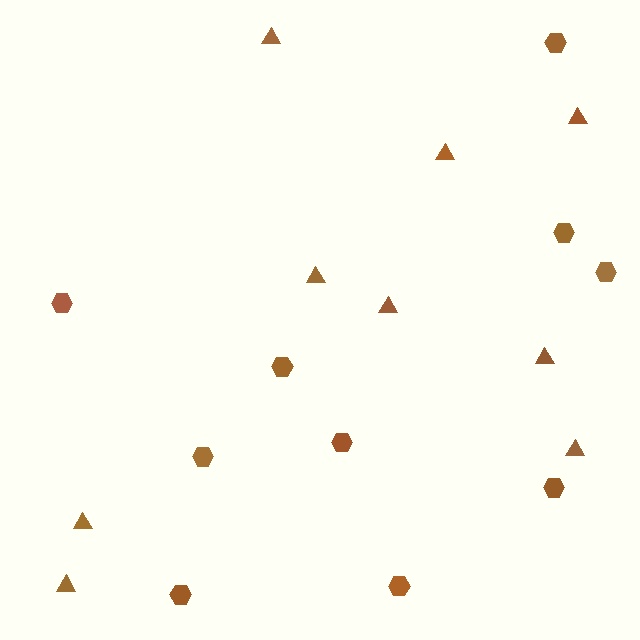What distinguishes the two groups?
There are 2 groups: one group of triangles (9) and one group of hexagons (10).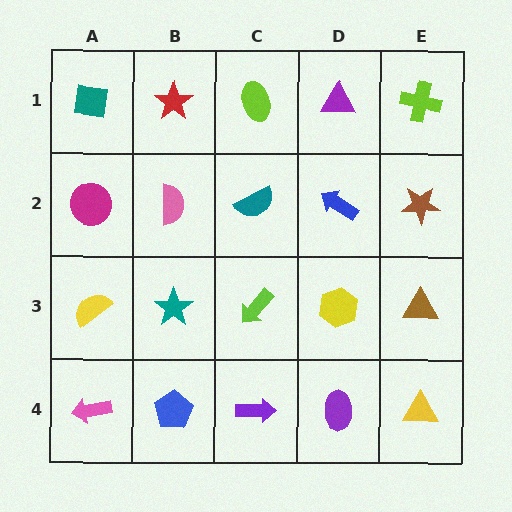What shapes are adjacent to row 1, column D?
A blue arrow (row 2, column D), a lime ellipse (row 1, column C), a lime cross (row 1, column E).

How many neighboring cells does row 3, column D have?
4.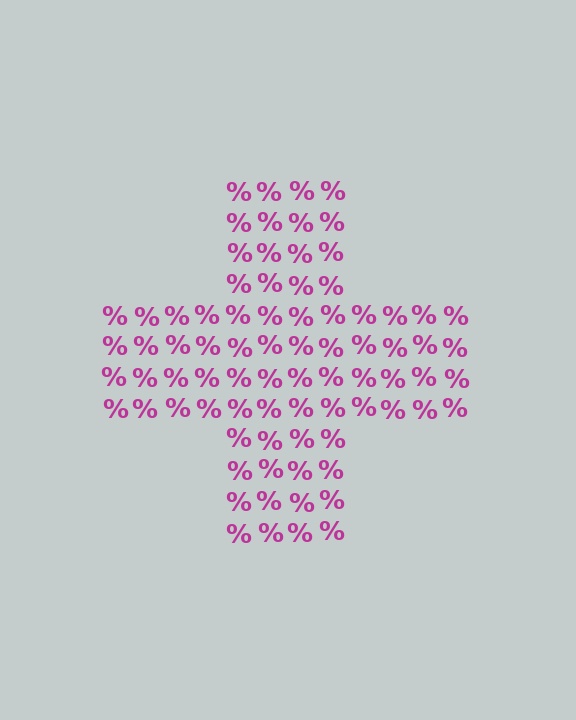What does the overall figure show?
The overall figure shows a cross.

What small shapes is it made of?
It is made of small percent signs.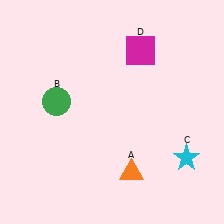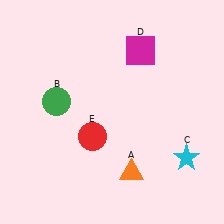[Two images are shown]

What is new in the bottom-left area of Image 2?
A red circle (E) was added in the bottom-left area of Image 2.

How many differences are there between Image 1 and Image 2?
There is 1 difference between the two images.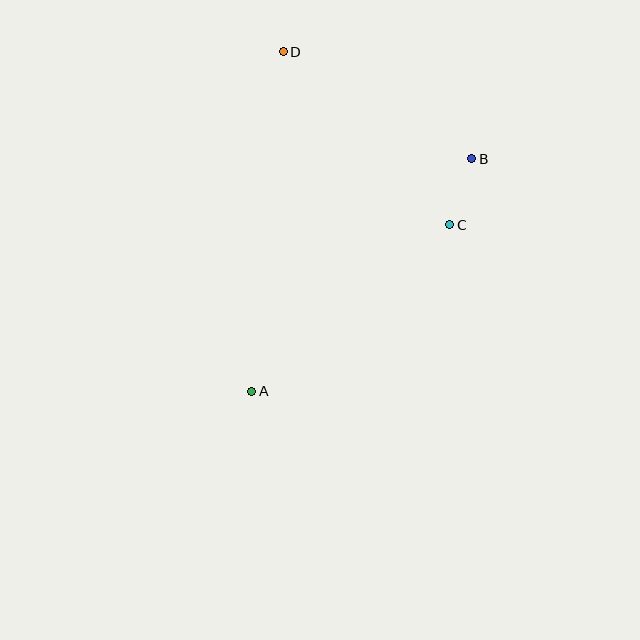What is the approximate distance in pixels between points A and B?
The distance between A and B is approximately 320 pixels.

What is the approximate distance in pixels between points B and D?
The distance between B and D is approximately 217 pixels.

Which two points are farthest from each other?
Points A and D are farthest from each other.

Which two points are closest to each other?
Points B and C are closest to each other.